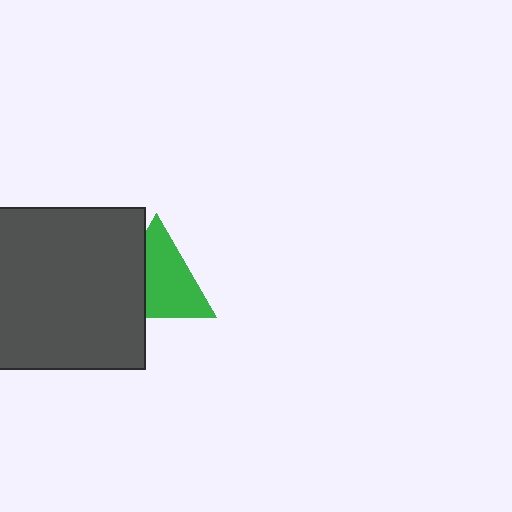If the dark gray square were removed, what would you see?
You would see the complete green triangle.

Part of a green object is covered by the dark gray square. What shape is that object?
It is a triangle.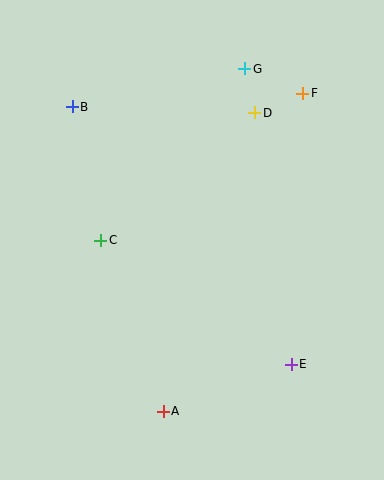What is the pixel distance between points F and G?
The distance between F and G is 63 pixels.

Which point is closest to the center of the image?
Point C at (101, 240) is closest to the center.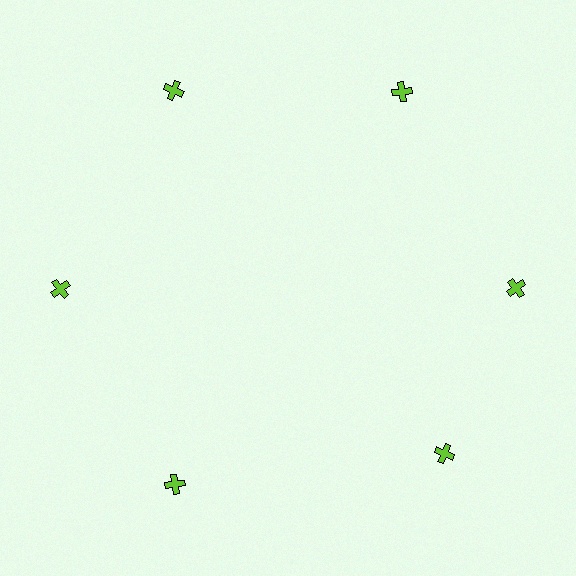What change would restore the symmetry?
The symmetry would be restored by rotating it back into even spacing with its neighbors so that all 6 crosses sit at equal angles and equal distance from the center.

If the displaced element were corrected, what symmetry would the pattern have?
It would have 6-fold rotational symmetry — the pattern would map onto itself every 60 degrees.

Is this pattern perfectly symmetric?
No. The 6 lime crosses are arranged in a ring, but one element near the 5 o'clock position is rotated out of alignment along the ring, breaking the 6-fold rotational symmetry.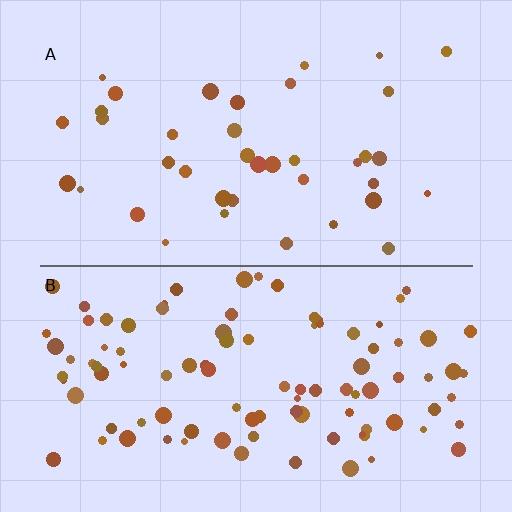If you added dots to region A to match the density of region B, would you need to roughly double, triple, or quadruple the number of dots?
Approximately double.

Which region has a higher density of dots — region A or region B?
B (the bottom).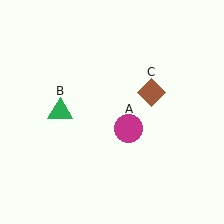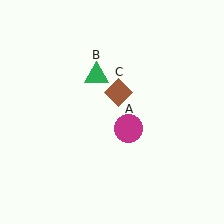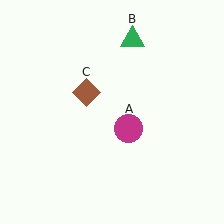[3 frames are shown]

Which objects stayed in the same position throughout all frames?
Magenta circle (object A) remained stationary.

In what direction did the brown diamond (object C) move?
The brown diamond (object C) moved left.